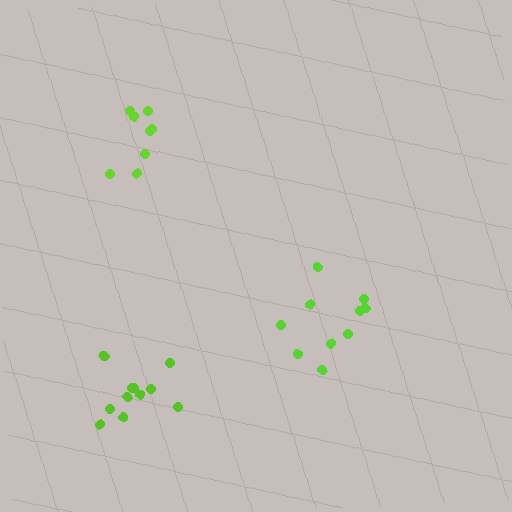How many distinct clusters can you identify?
There are 3 distinct clusters.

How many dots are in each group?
Group 1: 10 dots, Group 2: 8 dots, Group 3: 11 dots (29 total).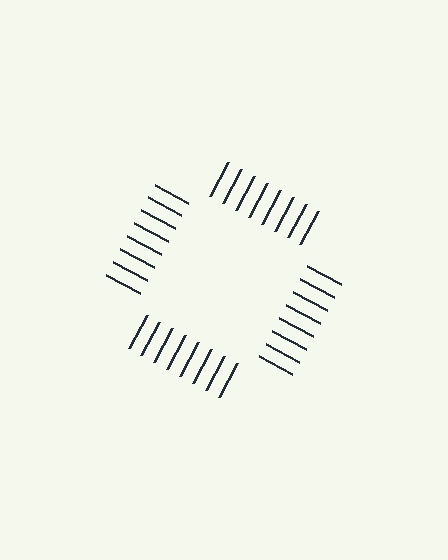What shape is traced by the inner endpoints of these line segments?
An illusory square — the line segments terminate on its edges but no continuous stroke is drawn.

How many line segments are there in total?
32 — 8 along each of the 4 edges.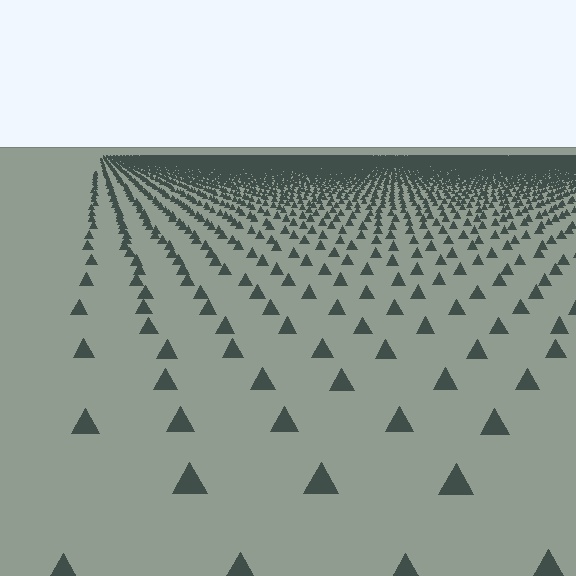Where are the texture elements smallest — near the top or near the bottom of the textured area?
Near the top.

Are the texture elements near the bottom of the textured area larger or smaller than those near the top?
Larger. Near the bottom, elements are closer to the viewer and appear at a bigger on-screen size.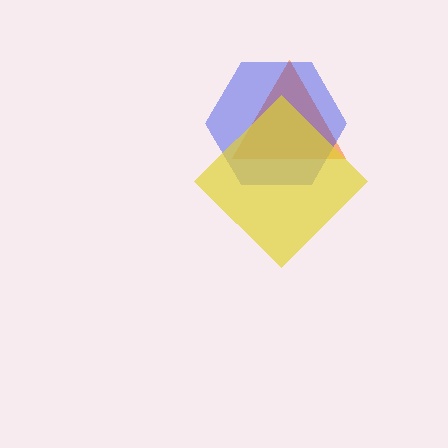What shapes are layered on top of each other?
The layered shapes are: an orange triangle, a blue hexagon, a yellow diamond.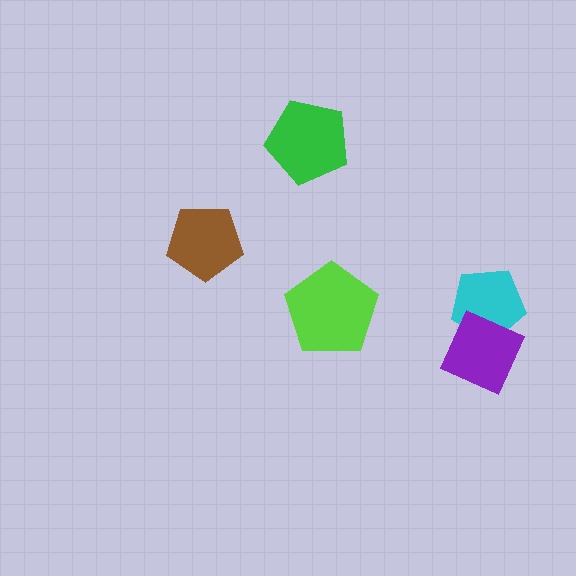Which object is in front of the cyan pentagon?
The purple diamond is in front of the cyan pentagon.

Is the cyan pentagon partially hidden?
Yes, it is partially covered by another shape.